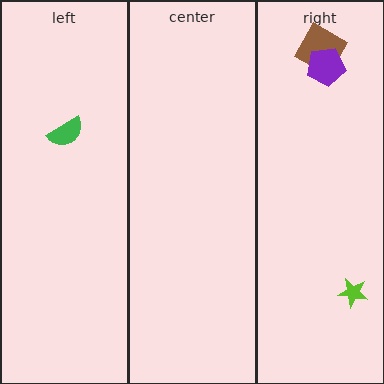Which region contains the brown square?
The right region.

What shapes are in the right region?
The brown square, the lime star, the purple pentagon.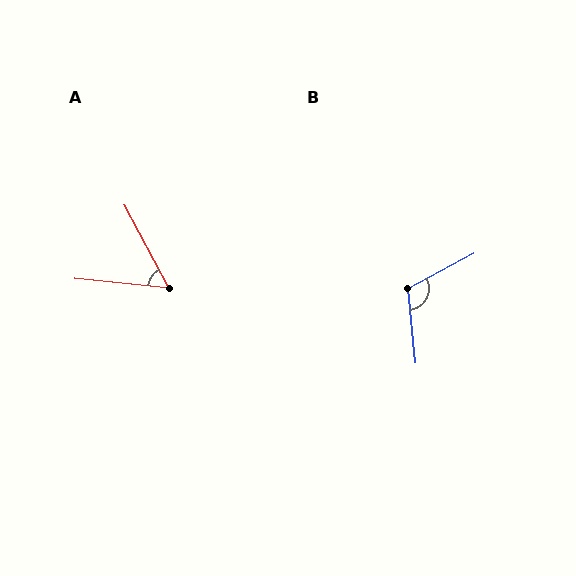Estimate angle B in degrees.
Approximately 113 degrees.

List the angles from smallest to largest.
A (56°), B (113°).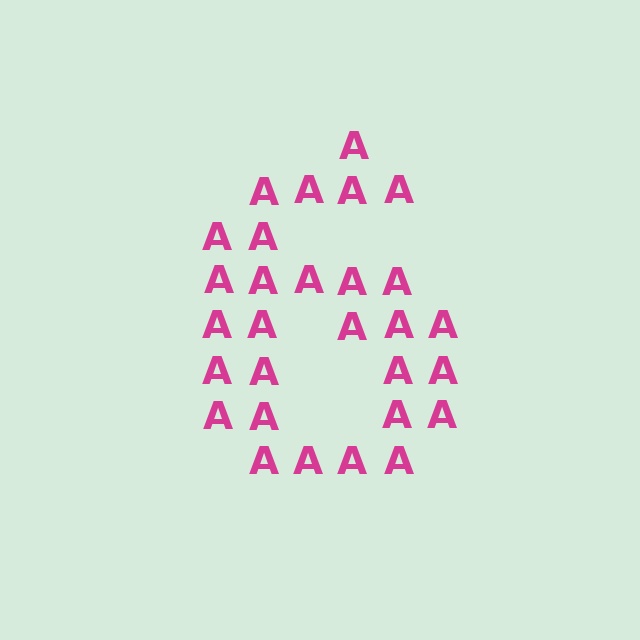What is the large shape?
The large shape is the digit 6.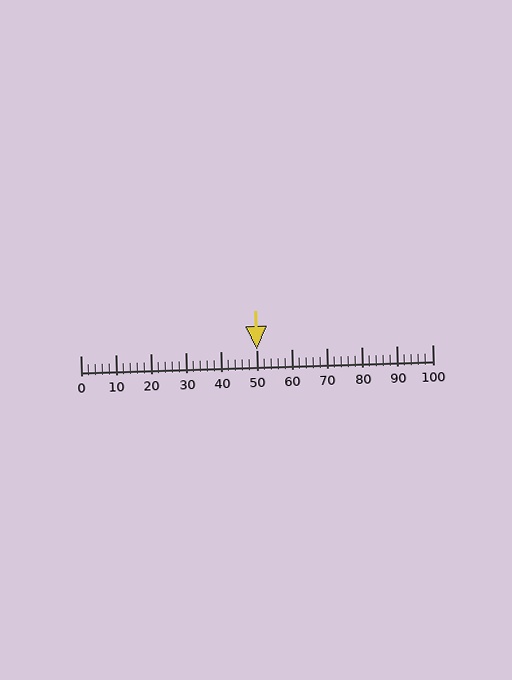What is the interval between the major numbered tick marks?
The major tick marks are spaced 10 units apart.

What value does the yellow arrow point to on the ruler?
The yellow arrow points to approximately 50.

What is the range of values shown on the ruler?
The ruler shows values from 0 to 100.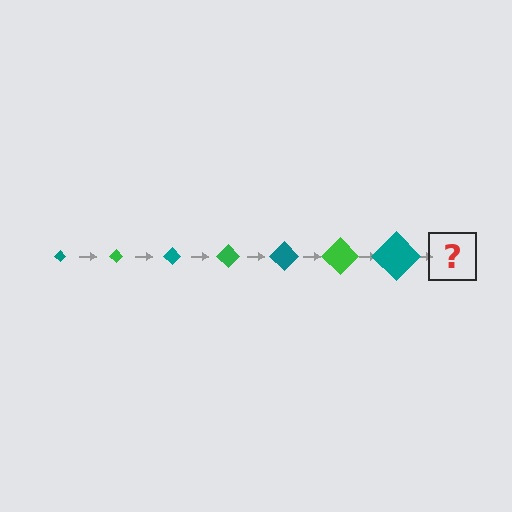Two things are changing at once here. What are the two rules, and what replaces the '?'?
The two rules are that the diamond grows larger each step and the color cycles through teal and green. The '?' should be a green diamond, larger than the previous one.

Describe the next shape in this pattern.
It should be a green diamond, larger than the previous one.